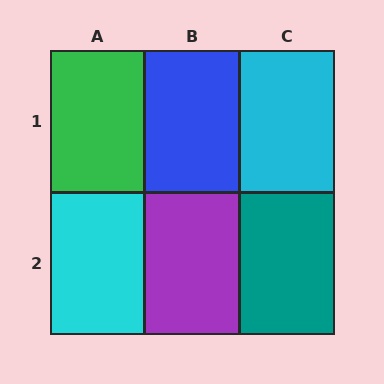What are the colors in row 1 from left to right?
Green, blue, cyan.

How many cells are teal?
1 cell is teal.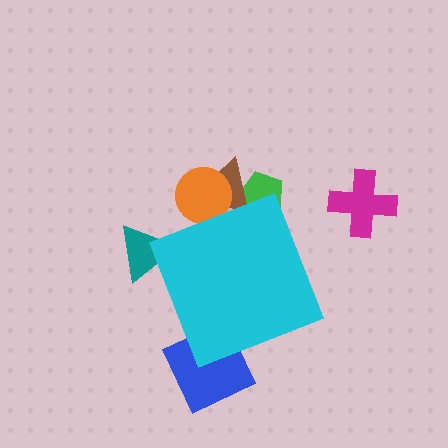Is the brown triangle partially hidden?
Yes, the brown triangle is partially hidden behind the cyan diamond.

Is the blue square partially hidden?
Yes, the blue square is partially hidden behind the cyan diamond.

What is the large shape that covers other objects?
A cyan diamond.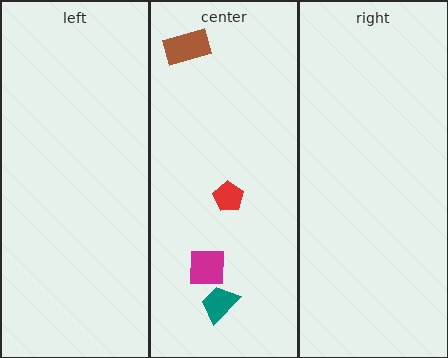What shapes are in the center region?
The red pentagon, the brown rectangle, the magenta square, the teal trapezoid.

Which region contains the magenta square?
The center region.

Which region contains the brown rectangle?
The center region.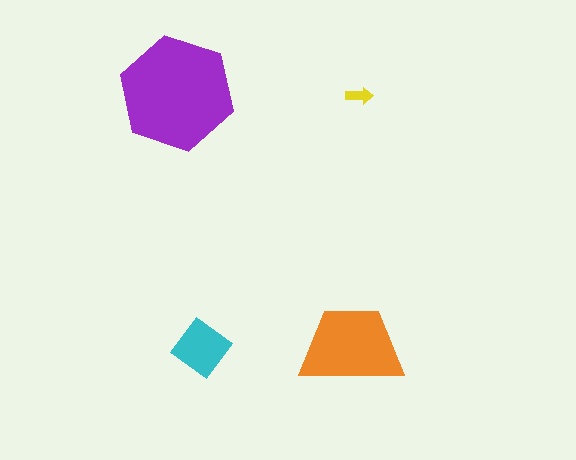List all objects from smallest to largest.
The yellow arrow, the cyan diamond, the orange trapezoid, the purple hexagon.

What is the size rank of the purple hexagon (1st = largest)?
1st.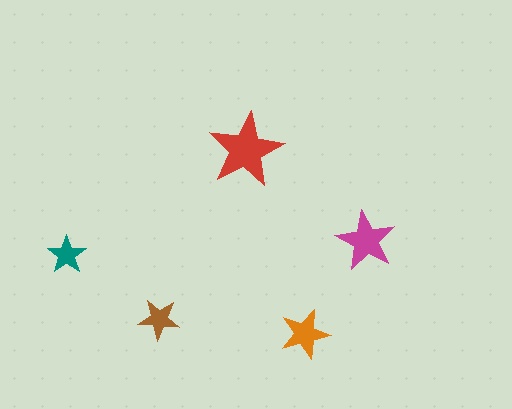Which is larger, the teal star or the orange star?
The orange one.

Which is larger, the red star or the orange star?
The red one.